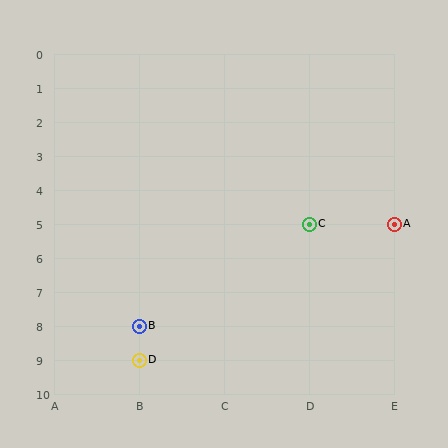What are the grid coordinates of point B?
Point B is at grid coordinates (B, 8).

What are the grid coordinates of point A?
Point A is at grid coordinates (E, 5).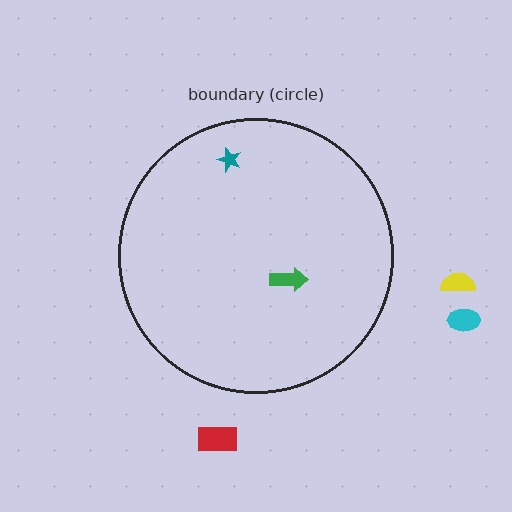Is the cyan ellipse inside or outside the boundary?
Outside.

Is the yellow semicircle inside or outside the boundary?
Outside.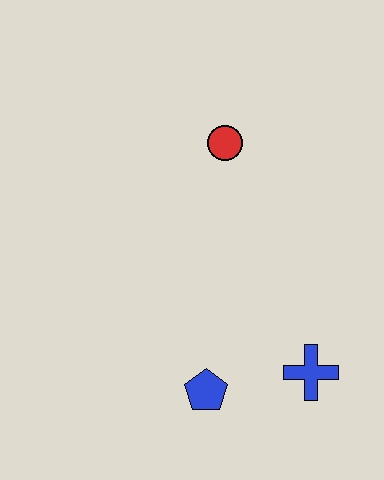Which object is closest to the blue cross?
The blue pentagon is closest to the blue cross.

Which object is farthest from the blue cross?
The red circle is farthest from the blue cross.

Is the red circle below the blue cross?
No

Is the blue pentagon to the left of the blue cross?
Yes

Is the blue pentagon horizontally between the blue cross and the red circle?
No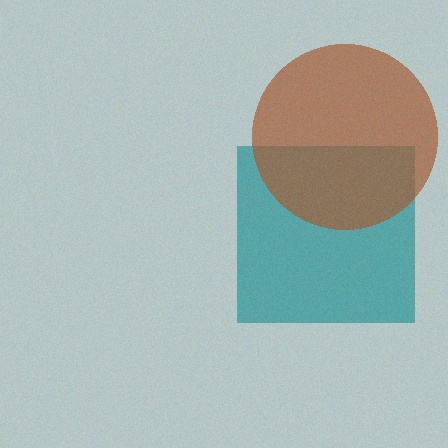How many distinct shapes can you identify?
There are 2 distinct shapes: a teal square, a brown circle.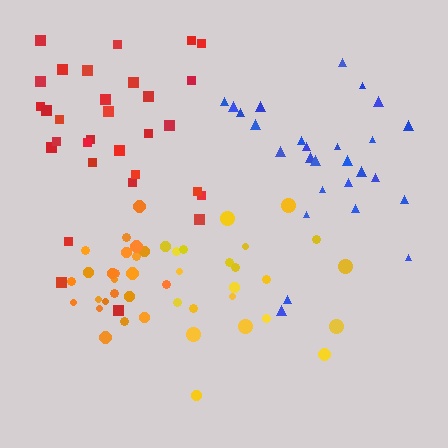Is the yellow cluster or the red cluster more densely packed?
Yellow.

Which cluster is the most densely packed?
Orange.